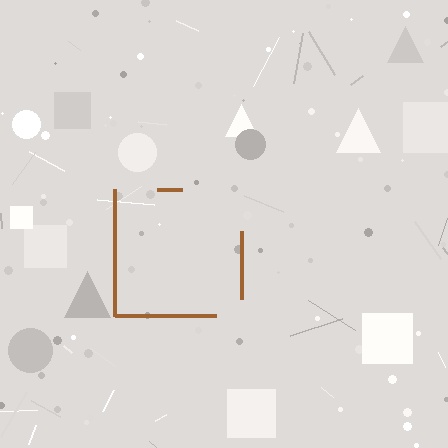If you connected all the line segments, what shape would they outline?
They would outline a square.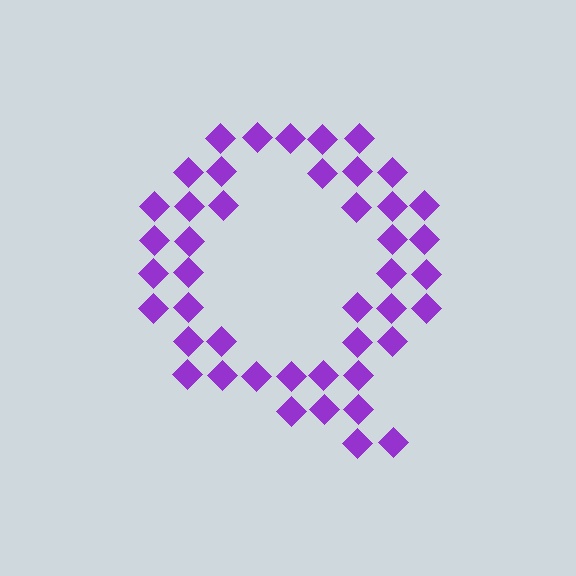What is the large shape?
The large shape is the letter Q.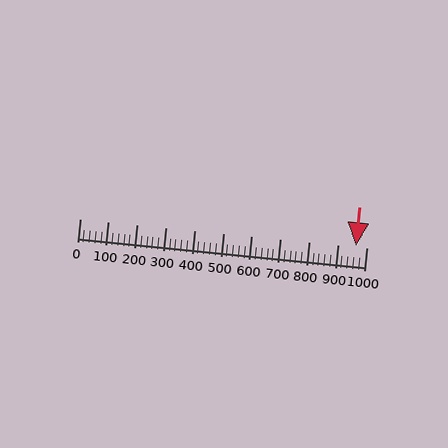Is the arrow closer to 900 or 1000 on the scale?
The arrow is closer to 1000.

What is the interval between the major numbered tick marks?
The major tick marks are spaced 100 units apart.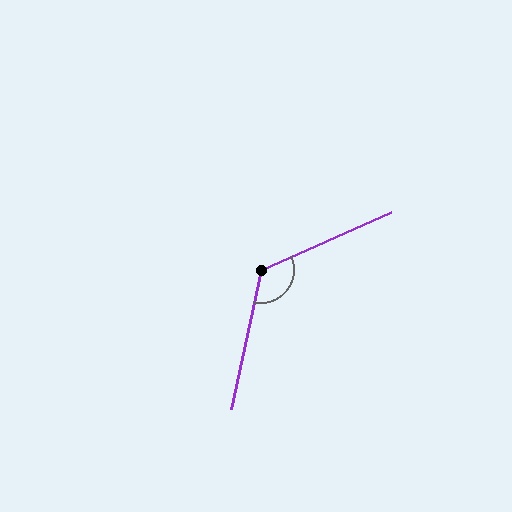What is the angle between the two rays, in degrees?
Approximately 126 degrees.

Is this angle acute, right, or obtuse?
It is obtuse.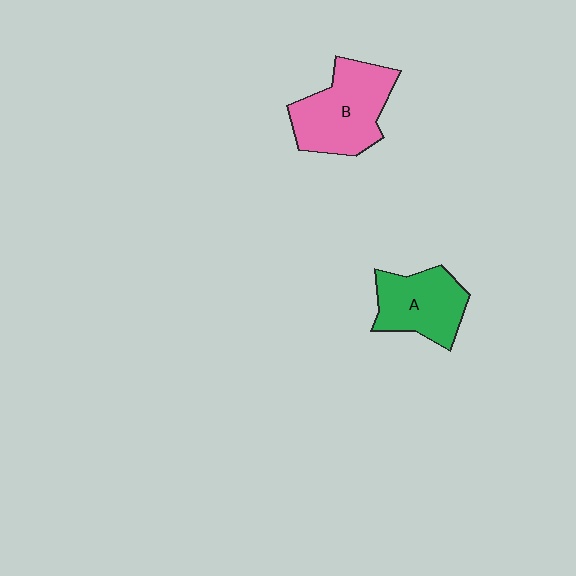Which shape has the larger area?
Shape B (pink).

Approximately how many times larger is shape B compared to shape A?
Approximately 1.3 times.